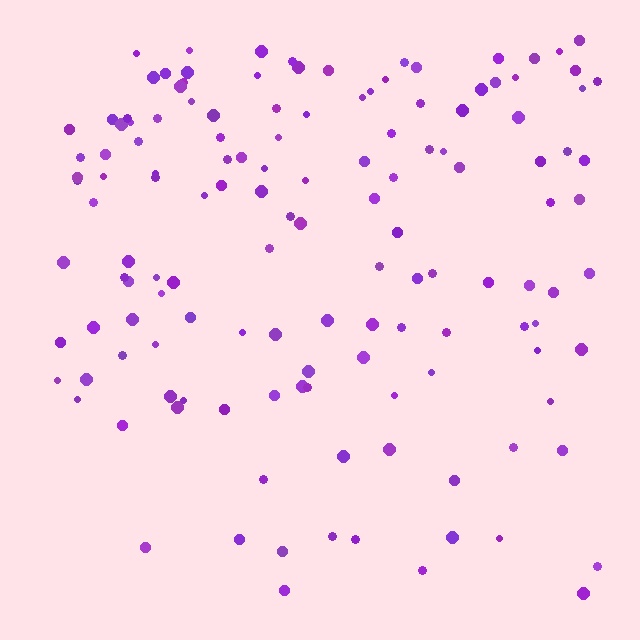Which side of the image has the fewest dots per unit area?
The bottom.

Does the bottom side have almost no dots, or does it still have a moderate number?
Still a moderate number, just noticeably fewer than the top.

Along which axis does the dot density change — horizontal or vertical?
Vertical.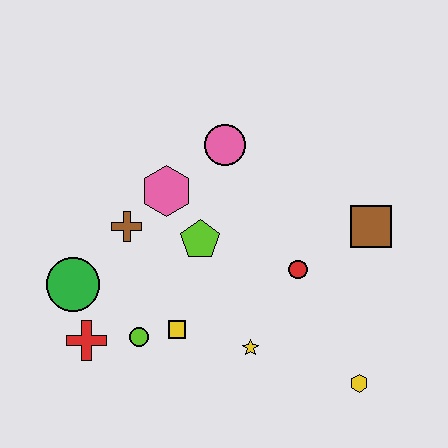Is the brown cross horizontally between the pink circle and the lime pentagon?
No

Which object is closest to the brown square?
The red circle is closest to the brown square.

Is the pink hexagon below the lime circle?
No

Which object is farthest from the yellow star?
The pink circle is farthest from the yellow star.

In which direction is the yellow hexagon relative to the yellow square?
The yellow hexagon is to the right of the yellow square.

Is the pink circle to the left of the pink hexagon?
No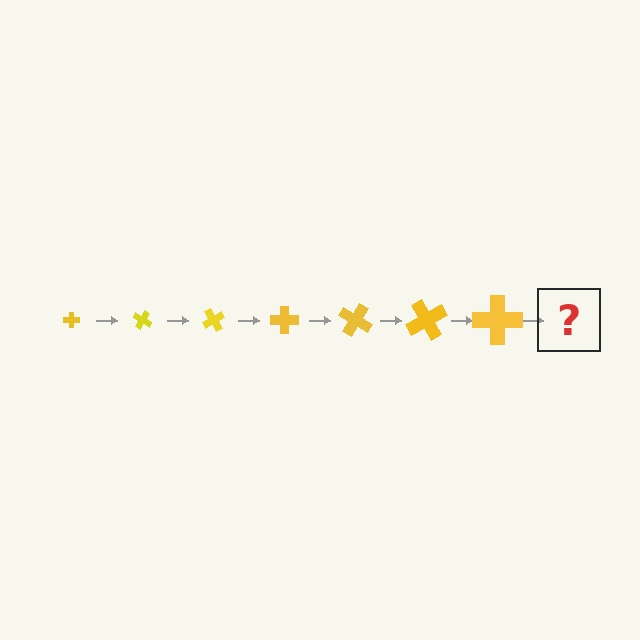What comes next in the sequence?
The next element should be a cross, larger than the previous one and rotated 210 degrees from the start.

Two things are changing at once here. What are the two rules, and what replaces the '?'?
The two rules are that the cross grows larger each step and it rotates 30 degrees each step. The '?' should be a cross, larger than the previous one and rotated 210 degrees from the start.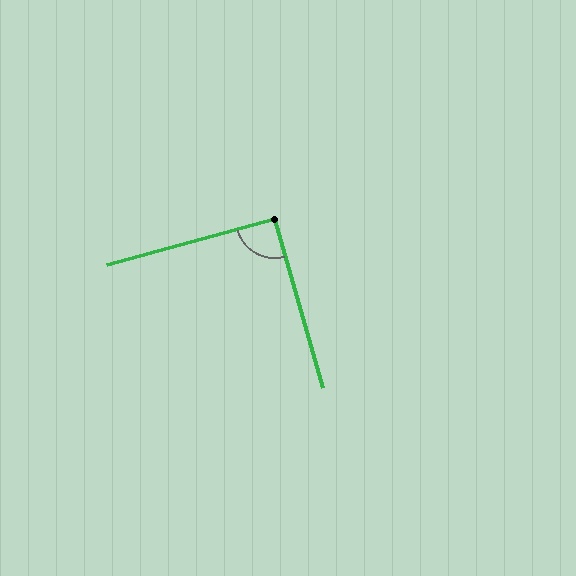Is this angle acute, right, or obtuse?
It is approximately a right angle.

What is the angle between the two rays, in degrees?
Approximately 91 degrees.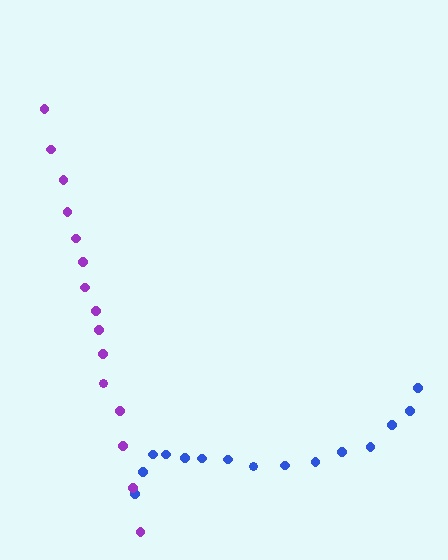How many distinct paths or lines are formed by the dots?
There are 2 distinct paths.